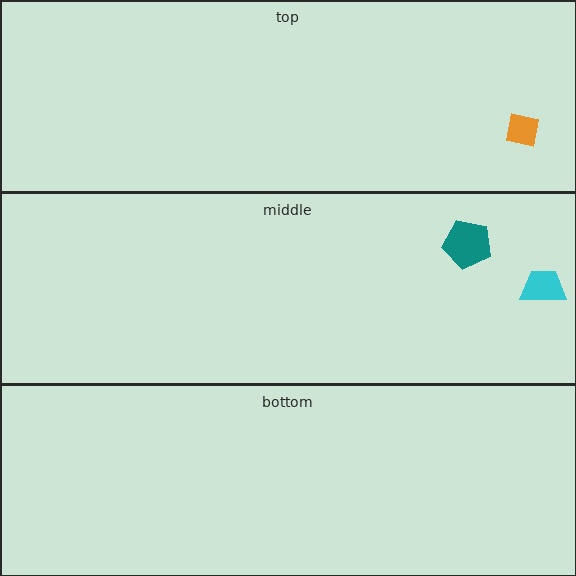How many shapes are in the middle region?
2.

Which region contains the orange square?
The top region.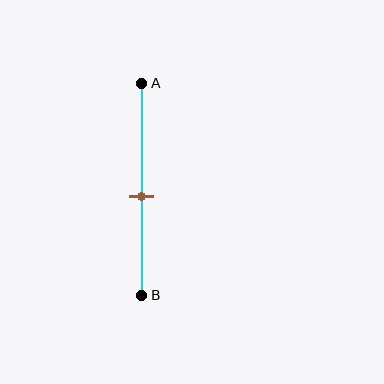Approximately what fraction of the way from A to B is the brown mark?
The brown mark is approximately 55% of the way from A to B.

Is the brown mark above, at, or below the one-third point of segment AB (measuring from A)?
The brown mark is below the one-third point of segment AB.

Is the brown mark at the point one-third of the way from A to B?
No, the mark is at about 55% from A, not at the 33% one-third point.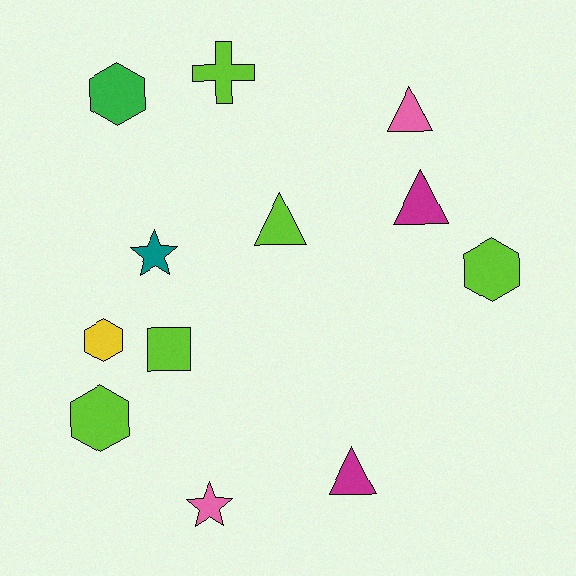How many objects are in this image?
There are 12 objects.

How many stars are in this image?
There are 2 stars.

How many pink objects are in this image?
There are 2 pink objects.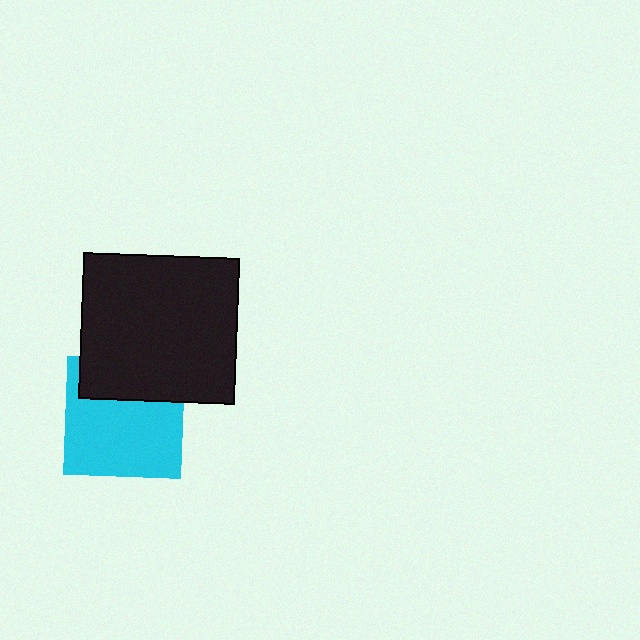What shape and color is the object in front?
The object in front is a black rectangle.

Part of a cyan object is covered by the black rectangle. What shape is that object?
It is a square.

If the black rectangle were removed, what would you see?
You would see the complete cyan square.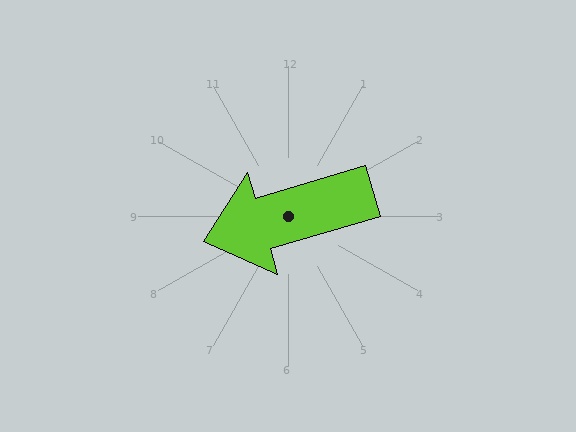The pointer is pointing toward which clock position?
Roughly 8 o'clock.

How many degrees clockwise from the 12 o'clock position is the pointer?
Approximately 253 degrees.